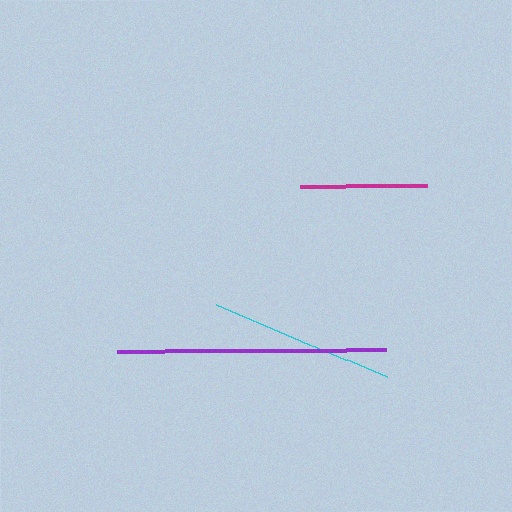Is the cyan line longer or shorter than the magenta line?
The cyan line is longer than the magenta line.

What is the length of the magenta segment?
The magenta segment is approximately 126 pixels long.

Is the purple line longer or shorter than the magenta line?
The purple line is longer than the magenta line.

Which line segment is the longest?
The purple line is the longest at approximately 269 pixels.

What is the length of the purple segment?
The purple segment is approximately 269 pixels long.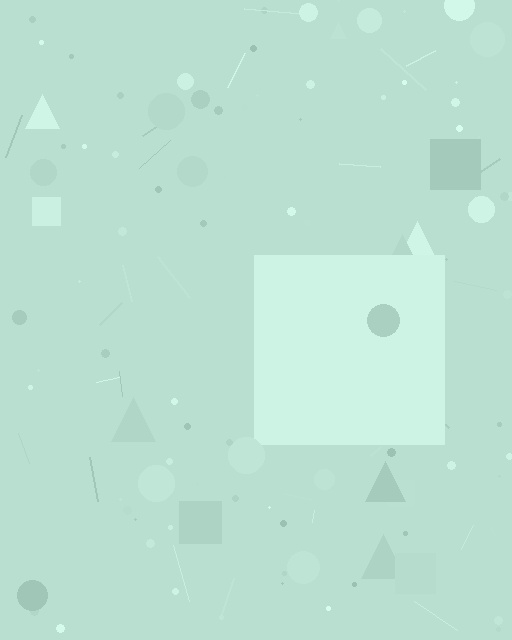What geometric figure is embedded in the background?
A square is embedded in the background.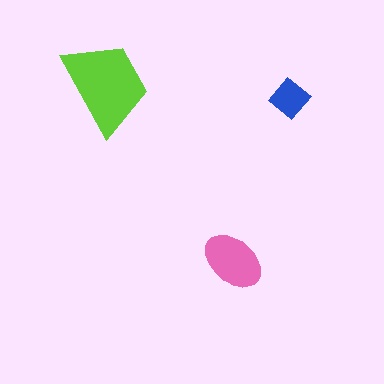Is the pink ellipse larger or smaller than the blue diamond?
Larger.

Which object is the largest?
The lime trapezoid.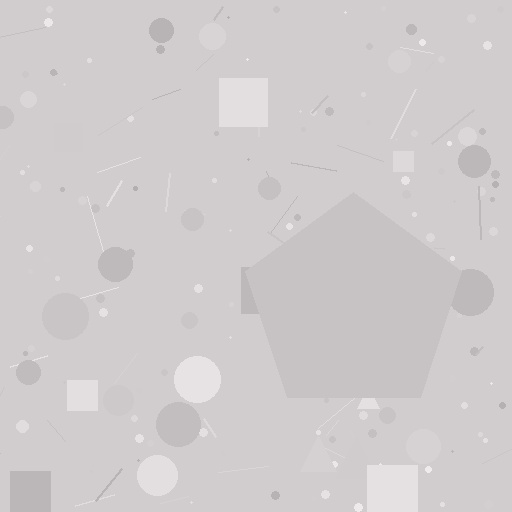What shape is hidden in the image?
A pentagon is hidden in the image.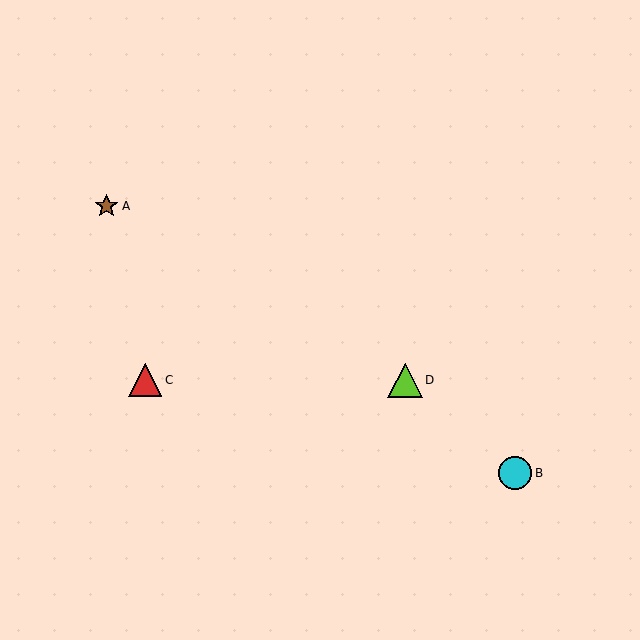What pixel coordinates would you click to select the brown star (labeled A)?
Click at (107, 206) to select the brown star A.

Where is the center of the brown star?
The center of the brown star is at (107, 206).